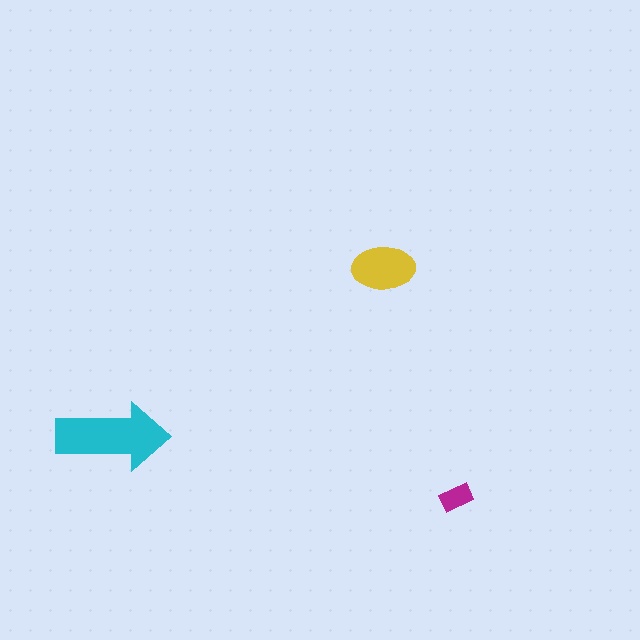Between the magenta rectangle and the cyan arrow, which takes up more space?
The cyan arrow.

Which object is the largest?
The cyan arrow.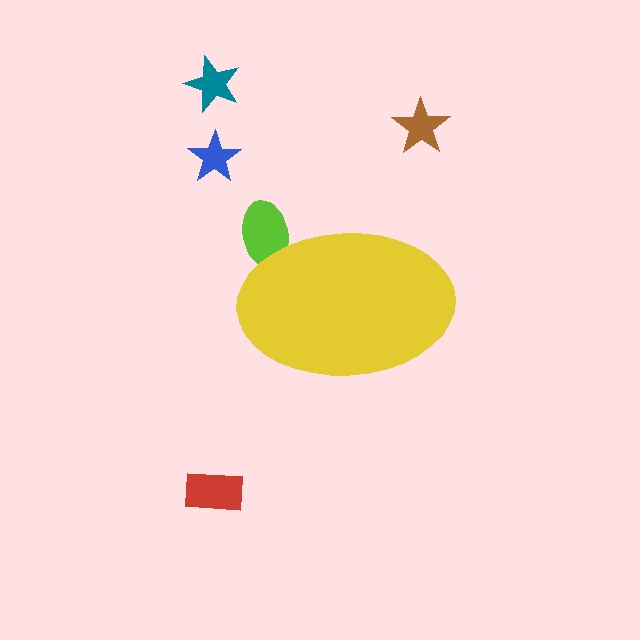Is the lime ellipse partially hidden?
Yes, the lime ellipse is partially hidden behind the yellow ellipse.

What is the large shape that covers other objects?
A yellow ellipse.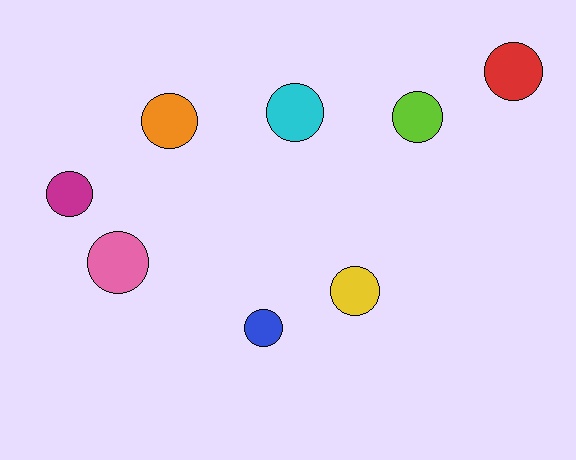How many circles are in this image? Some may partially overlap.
There are 8 circles.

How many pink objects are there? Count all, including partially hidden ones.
There is 1 pink object.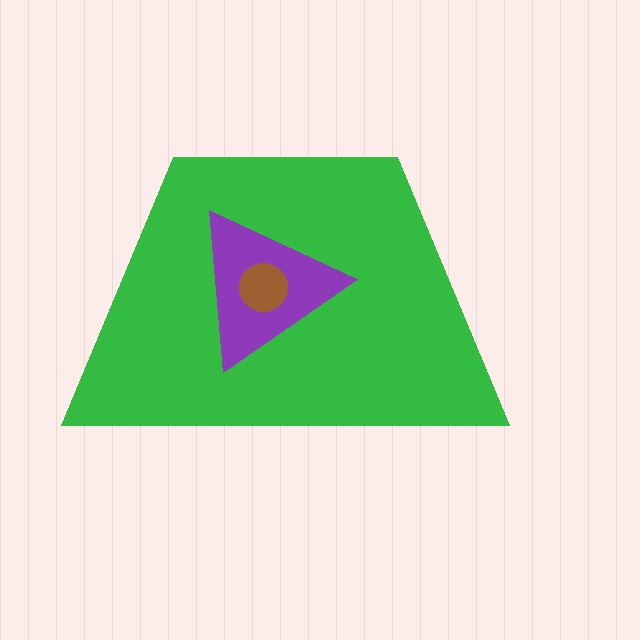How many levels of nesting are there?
3.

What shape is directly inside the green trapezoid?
The purple triangle.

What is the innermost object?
The brown circle.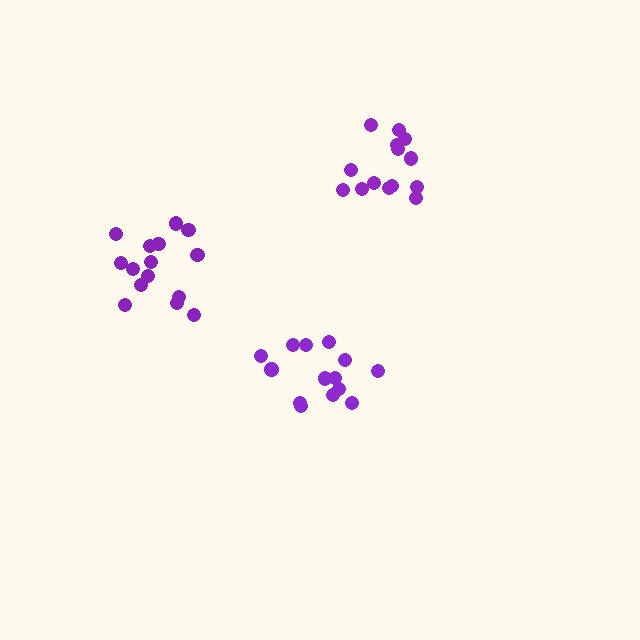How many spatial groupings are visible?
There are 3 spatial groupings.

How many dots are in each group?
Group 1: 14 dots, Group 2: 14 dots, Group 3: 15 dots (43 total).